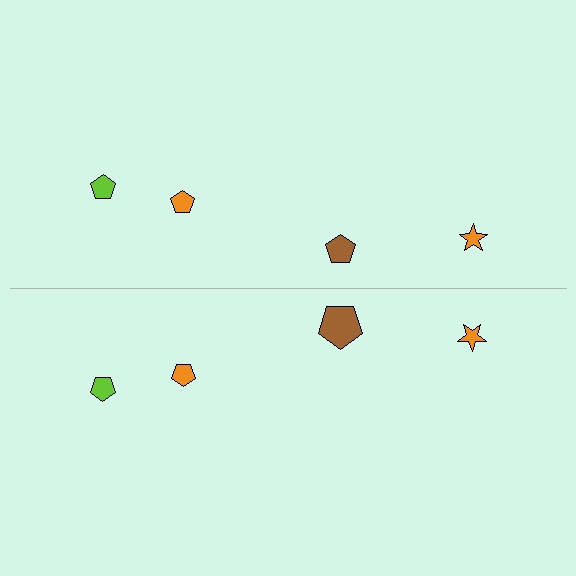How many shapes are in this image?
There are 8 shapes in this image.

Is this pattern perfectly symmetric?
No, the pattern is not perfectly symmetric. The brown pentagon on the bottom side has a different size than its mirror counterpart.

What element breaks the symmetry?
The brown pentagon on the bottom side has a different size than its mirror counterpart.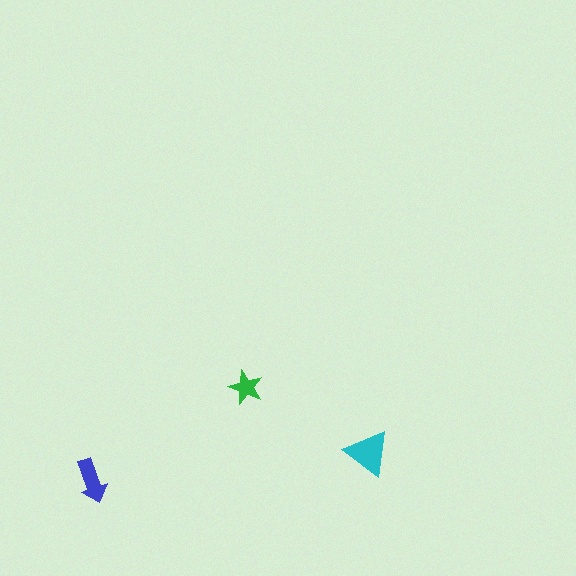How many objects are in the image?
There are 3 objects in the image.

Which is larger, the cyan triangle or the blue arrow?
The cyan triangle.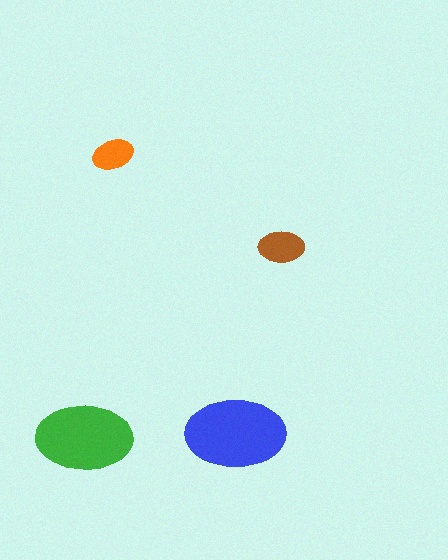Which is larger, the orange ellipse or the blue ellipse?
The blue one.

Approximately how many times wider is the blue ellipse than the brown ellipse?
About 2 times wider.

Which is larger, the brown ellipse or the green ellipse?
The green one.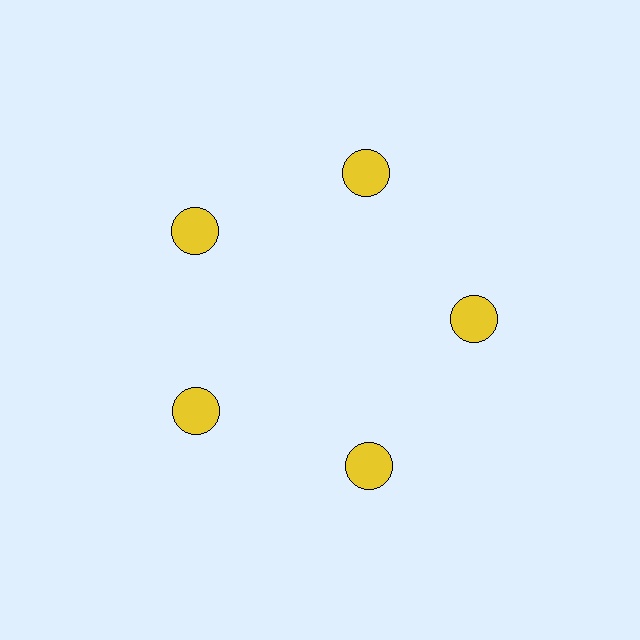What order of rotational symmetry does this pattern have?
This pattern has 5-fold rotational symmetry.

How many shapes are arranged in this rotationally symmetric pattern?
There are 5 shapes, arranged in 5 groups of 1.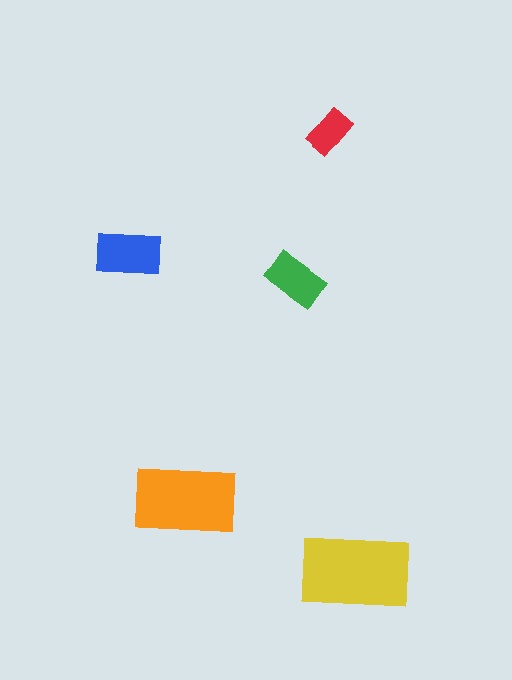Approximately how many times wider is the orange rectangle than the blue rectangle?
About 1.5 times wider.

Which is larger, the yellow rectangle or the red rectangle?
The yellow one.